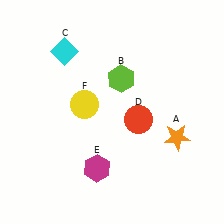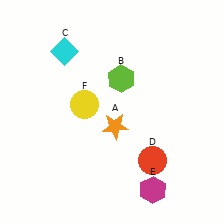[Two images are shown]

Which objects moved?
The objects that moved are: the orange star (A), the red circle (D), the magenta hexagon (E).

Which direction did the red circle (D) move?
The red circle (D) moved down.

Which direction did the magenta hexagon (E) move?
The magenta hexagon (E) moved right.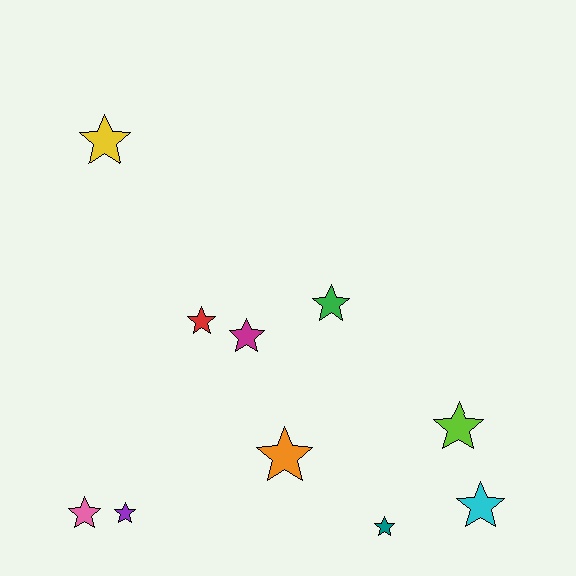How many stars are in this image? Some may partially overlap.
There are 10 stars.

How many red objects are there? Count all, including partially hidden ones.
There is 1 red object.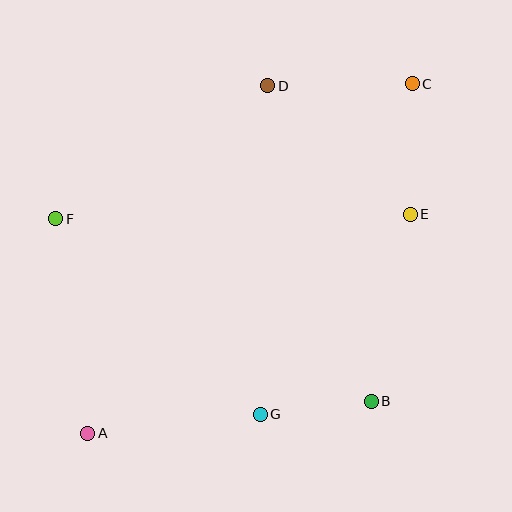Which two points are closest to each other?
Points B and G are closest to each other.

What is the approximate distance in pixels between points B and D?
The distance between B and D is approximately 332 pixels.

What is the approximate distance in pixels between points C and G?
The distance between C and G is approximately 364 pixels.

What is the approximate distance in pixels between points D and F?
The distance between D and F is approximately 250 pixels.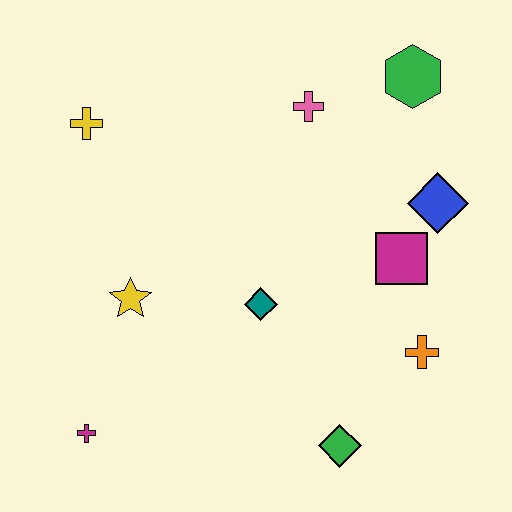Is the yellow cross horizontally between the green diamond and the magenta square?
No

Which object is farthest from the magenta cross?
The green hexagon is farthest from the magenta cross.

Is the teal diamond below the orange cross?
No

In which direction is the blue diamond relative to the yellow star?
The blue diamond is to the right of the yellow star.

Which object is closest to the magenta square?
The blue diamond is closest to the magenta square.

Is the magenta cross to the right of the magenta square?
No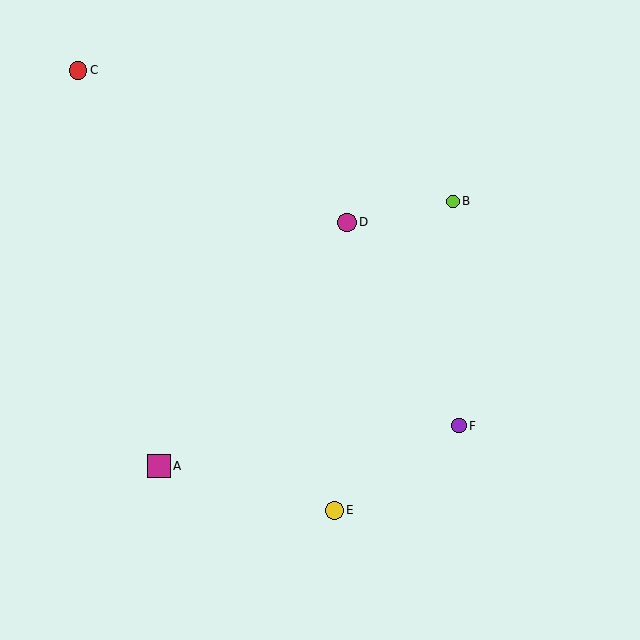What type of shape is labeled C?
Shape C is a red circle.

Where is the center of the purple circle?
The center of the purple circle is at (459, 426).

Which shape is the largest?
The magenta square (labeled A) is the largest.